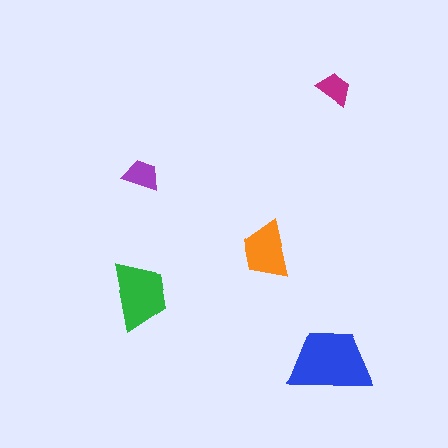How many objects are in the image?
There are 5 objects in the image.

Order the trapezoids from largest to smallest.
the blue one, the green one, the orange one, the purple one, the magenta one.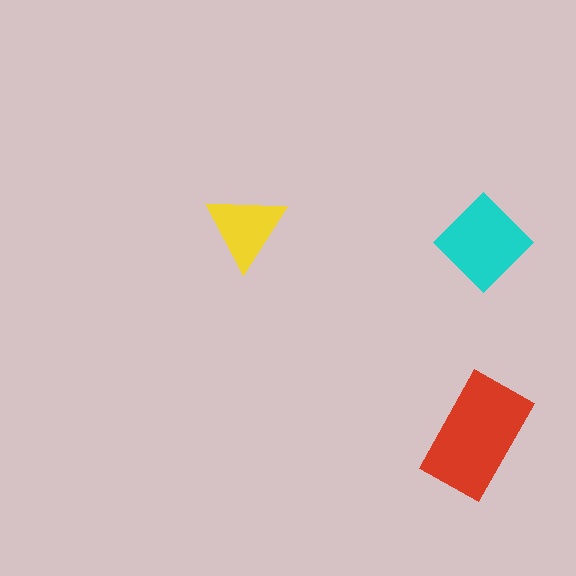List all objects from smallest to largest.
The yellow triangle, the cyan diamond, the red rectangle.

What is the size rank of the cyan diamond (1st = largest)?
2nd.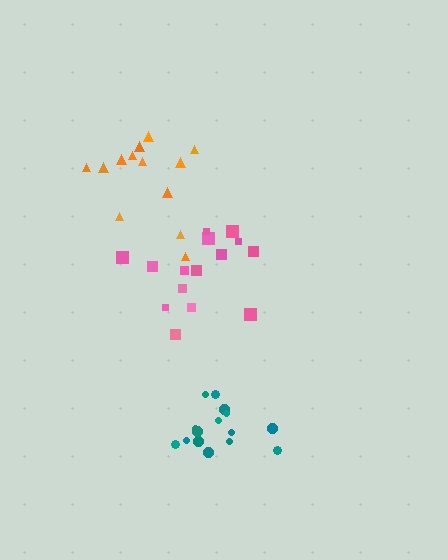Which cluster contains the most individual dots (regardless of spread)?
Teal (15).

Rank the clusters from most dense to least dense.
teal, pink, orange.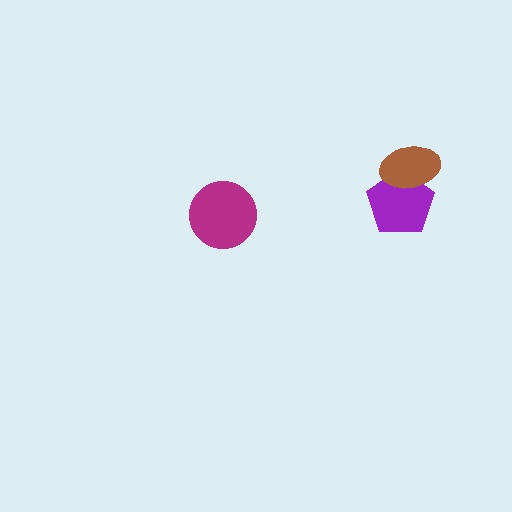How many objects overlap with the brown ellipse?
1 object overlaps with the brown ellipse.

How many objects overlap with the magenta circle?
0 objects overlap with the magenta circle.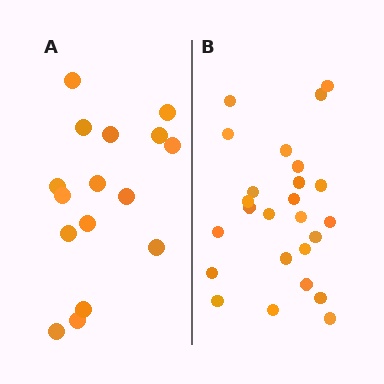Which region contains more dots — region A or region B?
Region B (the right region) has more dots.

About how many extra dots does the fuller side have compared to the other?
Region B has roughly 8 or so more dots than region A.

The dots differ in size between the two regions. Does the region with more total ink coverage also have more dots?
No. Region A has more total ink coverage because its dots are larger, but region B actually contains more individual dots. Total area can be misleading — the number of items is what matters here.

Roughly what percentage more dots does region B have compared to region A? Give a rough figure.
About 55% more.